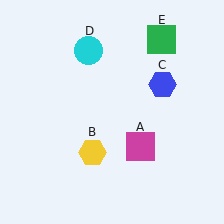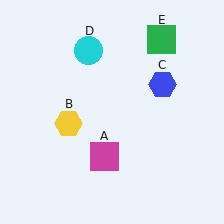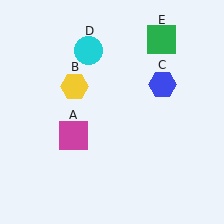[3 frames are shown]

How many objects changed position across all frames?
2 objects changed position: magenta square (object A), yellow hexagon (object B).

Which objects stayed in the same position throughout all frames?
Blue hexagon (object C) and cyan circle (object D) and green square (object E) remained stationary.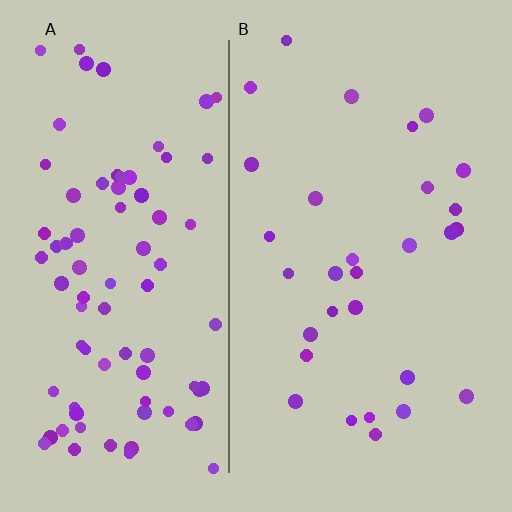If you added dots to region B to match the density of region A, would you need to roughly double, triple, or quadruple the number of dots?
Approximately triple.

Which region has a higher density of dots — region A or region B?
A (the left).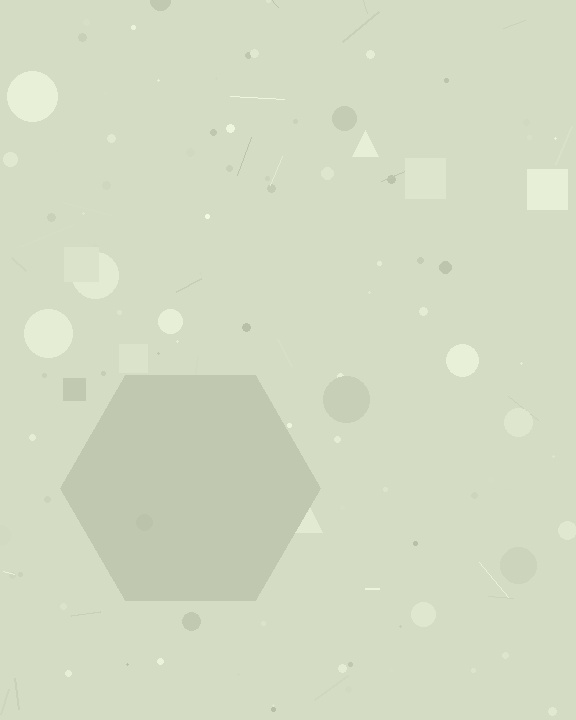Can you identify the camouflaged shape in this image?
The camouflaged shape is a hexagon.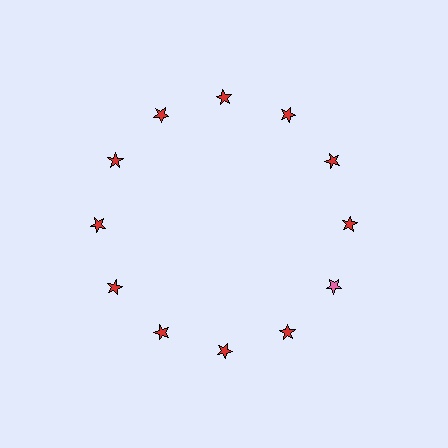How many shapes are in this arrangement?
There are 12 shapes arranged in a ring pattern.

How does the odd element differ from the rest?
It has a different color: pink instead of red.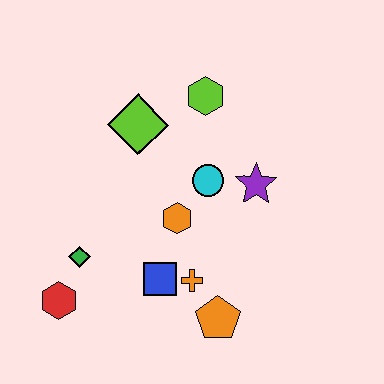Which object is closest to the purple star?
The cyan circle is closest to the purple star.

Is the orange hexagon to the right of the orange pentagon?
No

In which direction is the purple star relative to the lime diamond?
The purple star is to the right of the lime diamond.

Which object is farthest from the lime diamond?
The orange pentagon is farthest from the lime diamond.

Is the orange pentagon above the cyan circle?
No